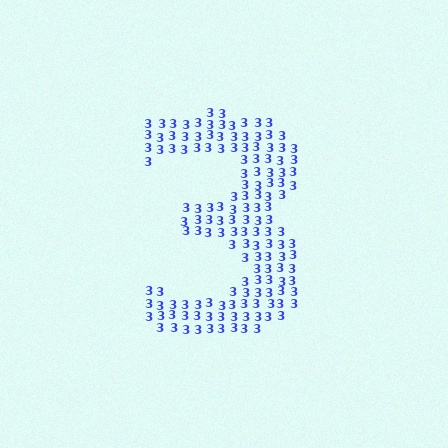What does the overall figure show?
The overall figure shows the digit 3.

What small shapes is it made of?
It is made of small digit 3's.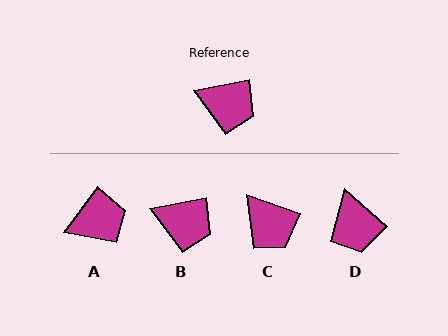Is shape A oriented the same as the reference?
No, it is off by about 43 degrees.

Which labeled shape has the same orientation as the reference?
B.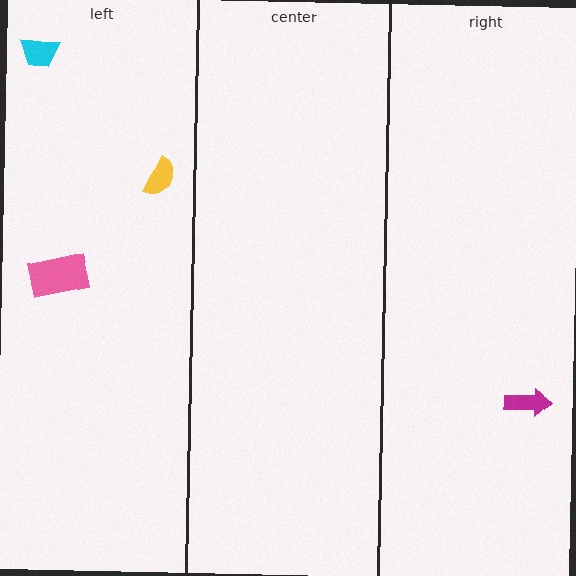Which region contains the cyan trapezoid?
The left region.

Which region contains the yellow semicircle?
The left region.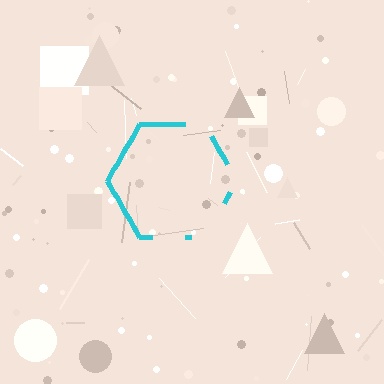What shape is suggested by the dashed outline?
The dashed outline suggests a hexagon.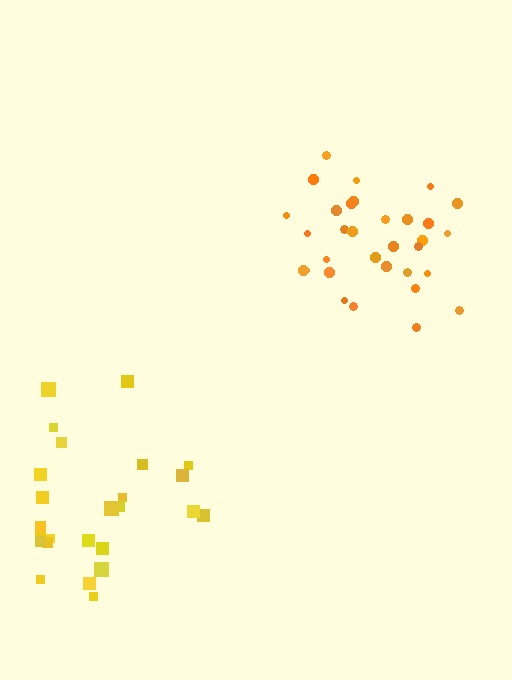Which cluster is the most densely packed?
Orange.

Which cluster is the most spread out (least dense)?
Yellow.